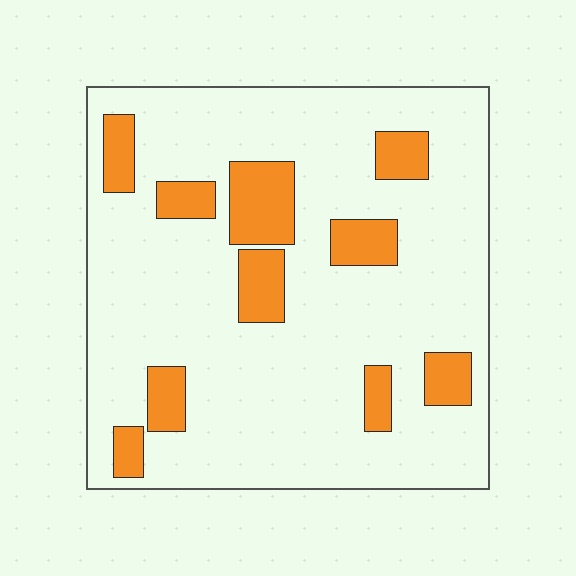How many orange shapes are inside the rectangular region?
10.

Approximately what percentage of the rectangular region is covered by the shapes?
Approximately 15%.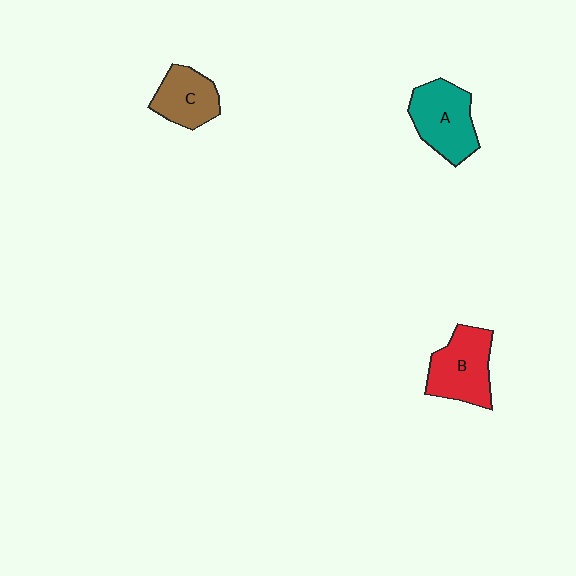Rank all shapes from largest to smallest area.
From largest to smallest: A (teal), B (red), C (brown).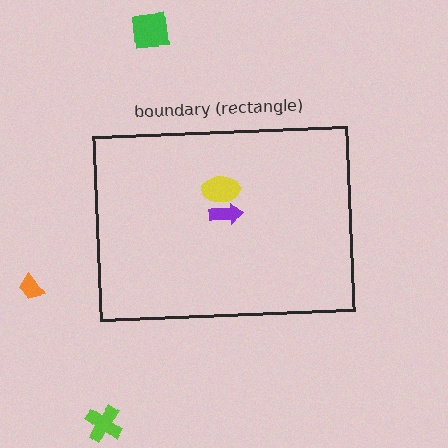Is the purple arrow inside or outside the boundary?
Inside.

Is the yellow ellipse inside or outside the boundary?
Inside.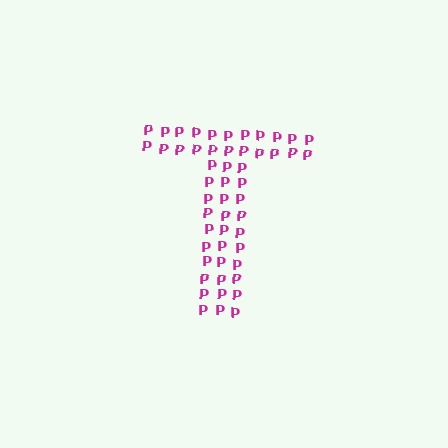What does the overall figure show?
The overall figure shows the letter T.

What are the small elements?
The small elements are letter P's.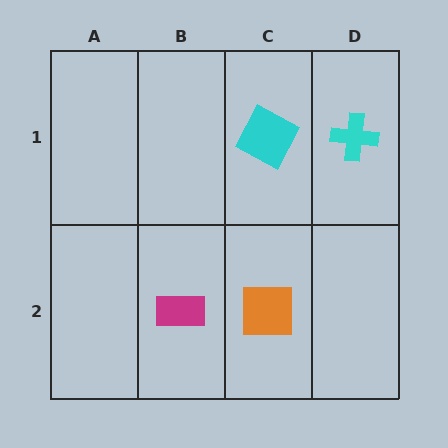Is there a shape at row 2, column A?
No, that cell is empty.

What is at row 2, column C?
An orange square.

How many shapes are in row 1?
2 shapes.